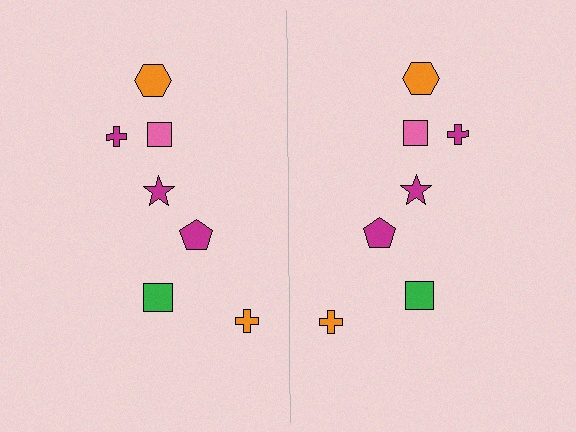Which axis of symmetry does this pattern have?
The pattern has a vertical axis of symmetry running through the center of the image.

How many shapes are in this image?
There are 14 shapes in this image.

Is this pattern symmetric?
Yes, this pattern has bilateral (reflection) symmetry.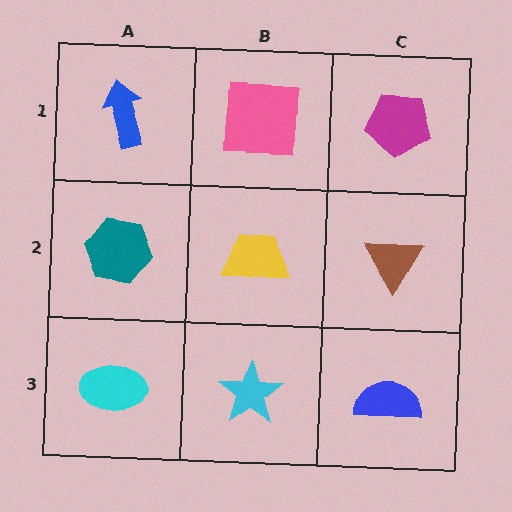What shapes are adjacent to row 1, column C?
A brown triangle (row 2, column C), a pink square (row 1, column B).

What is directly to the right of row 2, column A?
A yellow trapezoid.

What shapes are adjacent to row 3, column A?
A teal hexagon (row 2, column A), a cyan star (row 3, column B).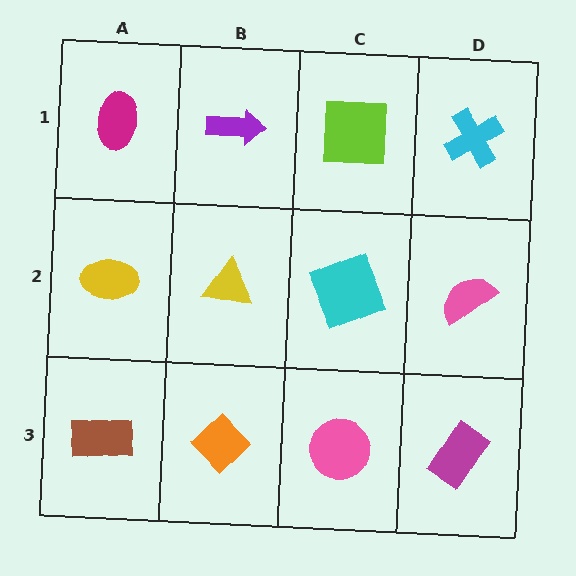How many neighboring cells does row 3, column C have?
3.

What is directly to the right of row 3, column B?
A pink circle.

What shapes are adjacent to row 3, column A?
A yellow ellipse (row 2, column A), an orange diamond (row 3, column B).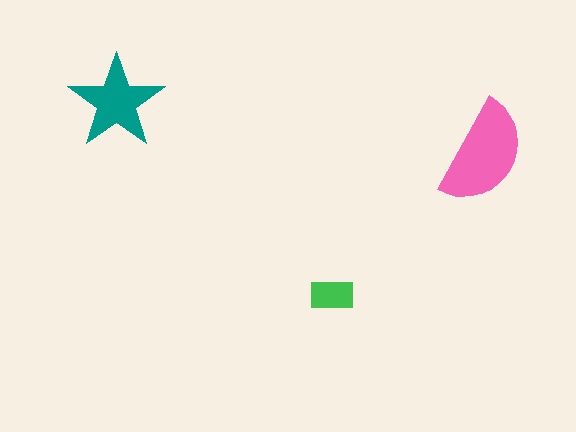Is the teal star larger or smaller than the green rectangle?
Larger.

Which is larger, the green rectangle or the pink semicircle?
The pink semicircle.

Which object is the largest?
The pink semicircle.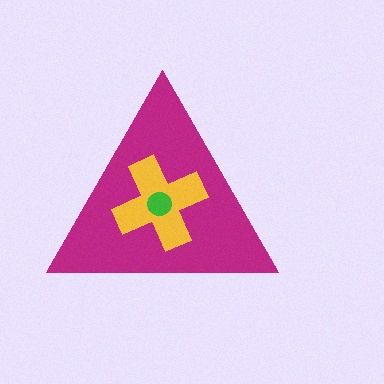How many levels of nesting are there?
3.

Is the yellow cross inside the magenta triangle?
Yes.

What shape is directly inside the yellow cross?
The green circle.